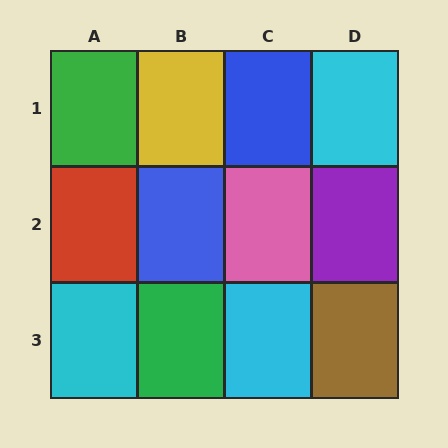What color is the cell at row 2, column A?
Red.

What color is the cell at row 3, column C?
Cyan.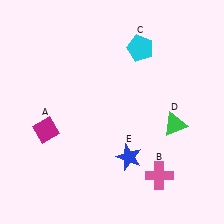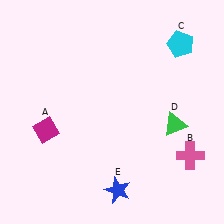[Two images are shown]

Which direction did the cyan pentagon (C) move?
The cyan pentagon (C) moved right.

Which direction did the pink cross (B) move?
The pink cross (B) moved right.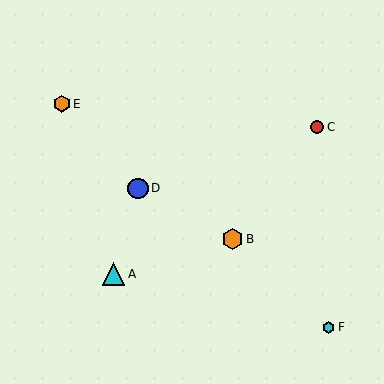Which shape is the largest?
The cyan triangle (labeled A) is the largest.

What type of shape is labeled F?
Shape F is a cyan hexagon.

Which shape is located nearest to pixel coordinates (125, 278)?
The cyan triangle (labeled A) at (113, 274) is nearest to that location.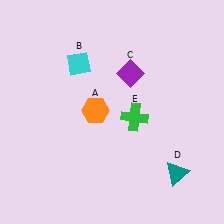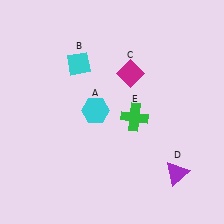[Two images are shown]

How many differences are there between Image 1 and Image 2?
There are 3 differences between the two images.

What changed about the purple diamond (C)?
In Image 1, C is purple. In Image 2, it changed to magenta.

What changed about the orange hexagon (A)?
In Image 1, A is orange. In Image 2, it changed to cyan.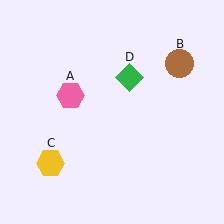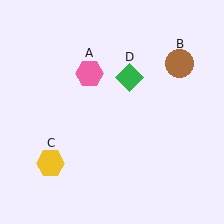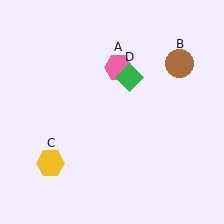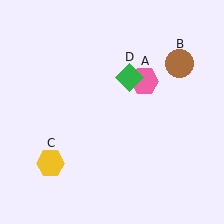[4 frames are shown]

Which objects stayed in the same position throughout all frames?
Brown circle (object B) and yellow hexagon (object C) and green diamond (object D) remained stationary.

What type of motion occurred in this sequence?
The pink hexagon (object A) rotated clockwise around the center of the scene.